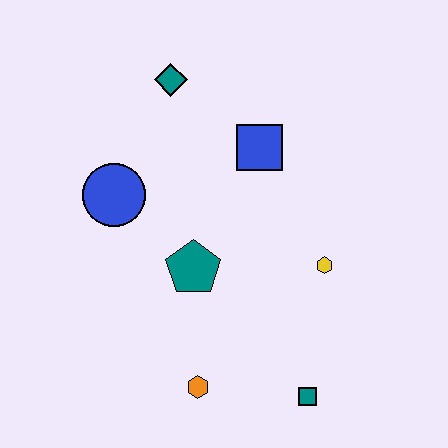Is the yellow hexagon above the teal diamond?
No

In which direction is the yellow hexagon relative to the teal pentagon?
The yellow hexagon is to the right of the teal pentagon.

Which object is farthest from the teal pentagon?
The teal diamond is farthest from the teal pentagon.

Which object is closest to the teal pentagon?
The blue circle is closest to the teal pentagon.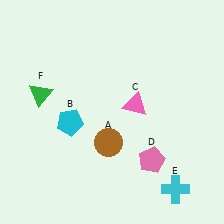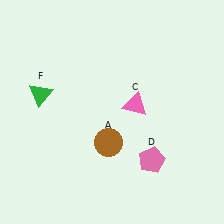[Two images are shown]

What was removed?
The cyan cross (E), the cyan pentagon (B) were removed in Image 2.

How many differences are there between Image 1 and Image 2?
There are 2 differences between the two images.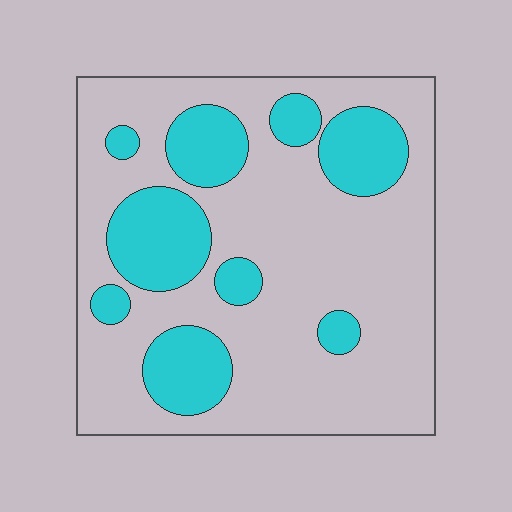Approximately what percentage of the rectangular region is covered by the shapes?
Approximately 25%.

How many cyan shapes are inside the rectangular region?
9.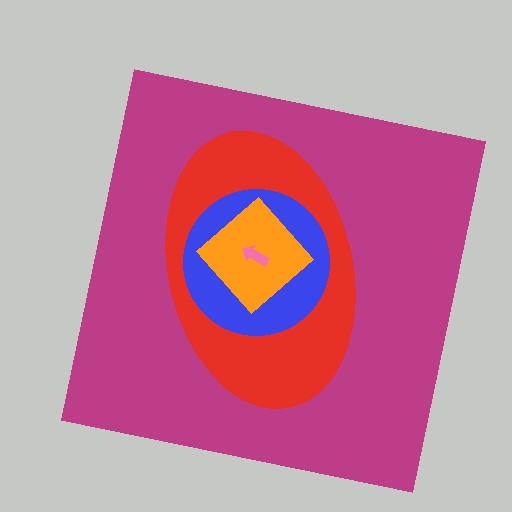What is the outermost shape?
The magenta square.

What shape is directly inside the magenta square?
The red ellipse.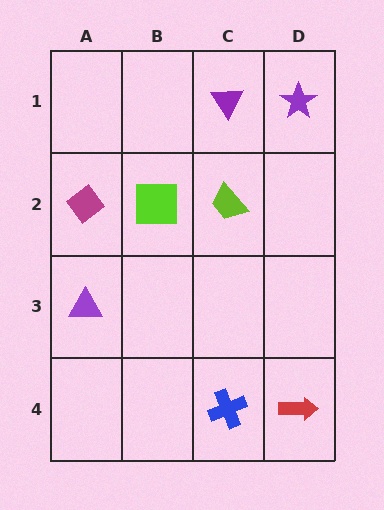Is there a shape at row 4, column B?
No, that cell is empty.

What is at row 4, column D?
A red arrow.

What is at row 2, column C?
A lime trapezoid.